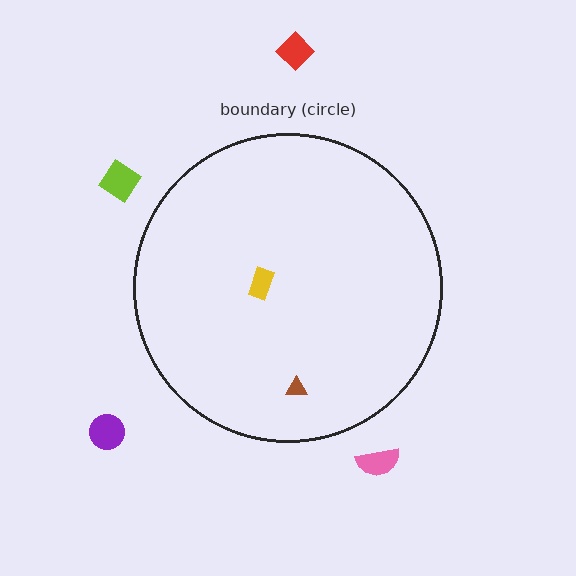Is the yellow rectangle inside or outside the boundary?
Inside.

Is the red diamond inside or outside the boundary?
Outside.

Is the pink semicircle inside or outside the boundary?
Outside.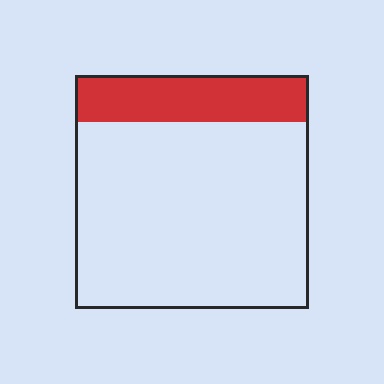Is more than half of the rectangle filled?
No.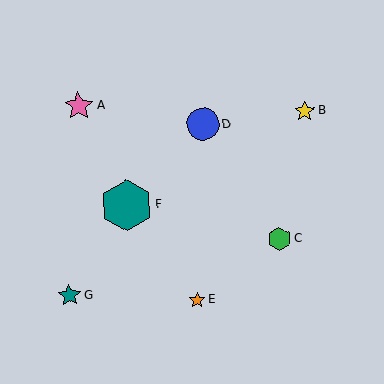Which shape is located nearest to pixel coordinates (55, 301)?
The teal star (labeled G) at (69, 295) is nearest to that location.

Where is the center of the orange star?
The center of the orange star is at (197, 300).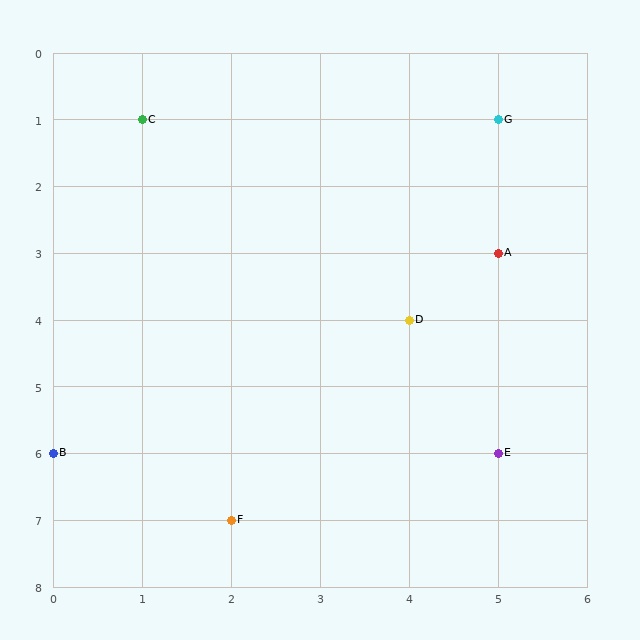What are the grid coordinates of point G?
Point G is at grid coordinates (5, 1).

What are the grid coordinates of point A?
Point A is at grid coordinates (5, 3).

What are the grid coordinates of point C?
Point C is at grid coordinates (1, 1).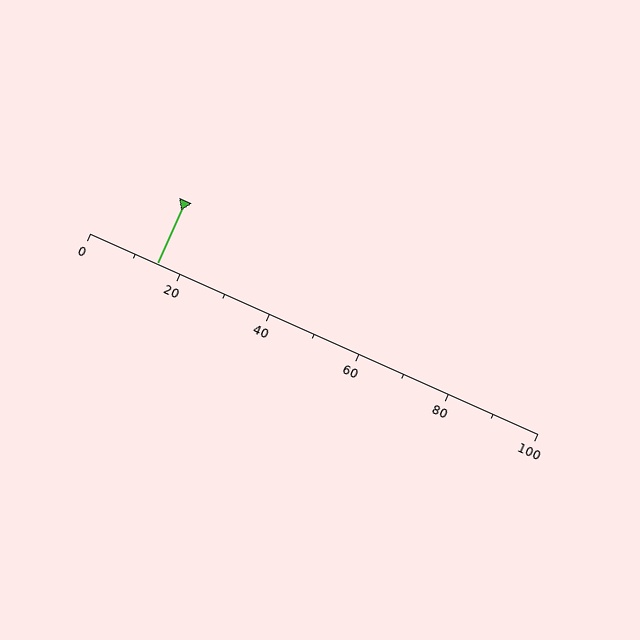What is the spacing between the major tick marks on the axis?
The major ticks are spaced 20 apart.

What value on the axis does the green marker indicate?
The marker indicates approximately 15.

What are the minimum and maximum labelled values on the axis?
The axis runs from 0 to 100.